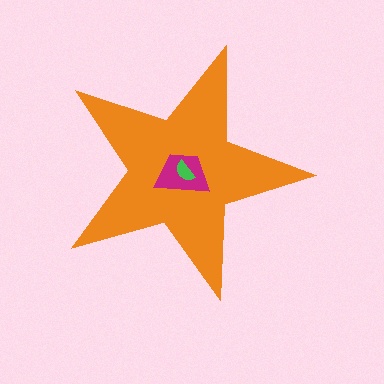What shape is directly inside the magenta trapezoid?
The green semicircle.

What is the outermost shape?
The orange star.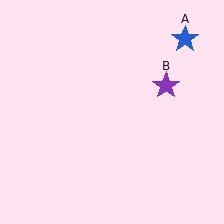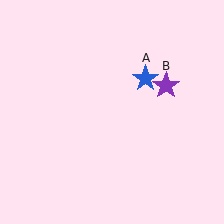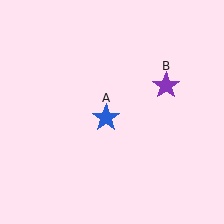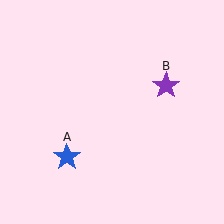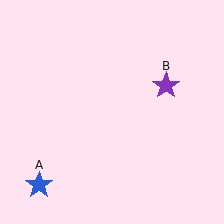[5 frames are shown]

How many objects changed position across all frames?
1 object changed position: blue star (object A).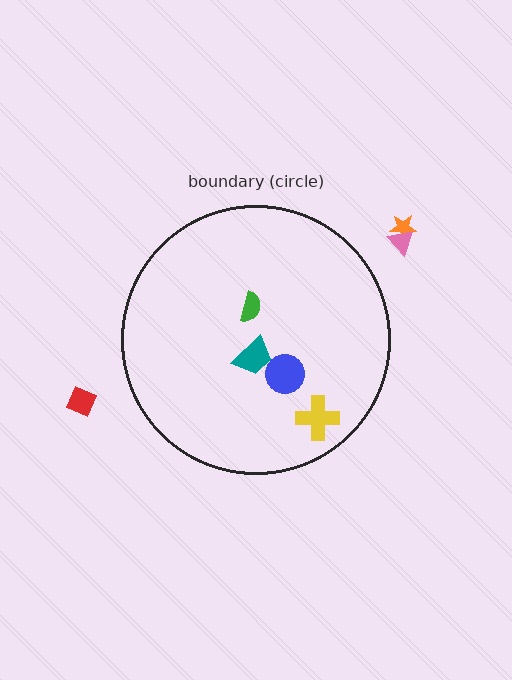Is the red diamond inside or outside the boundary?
Outside.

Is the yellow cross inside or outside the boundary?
Inside.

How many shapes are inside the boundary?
4 inside, 3 outside.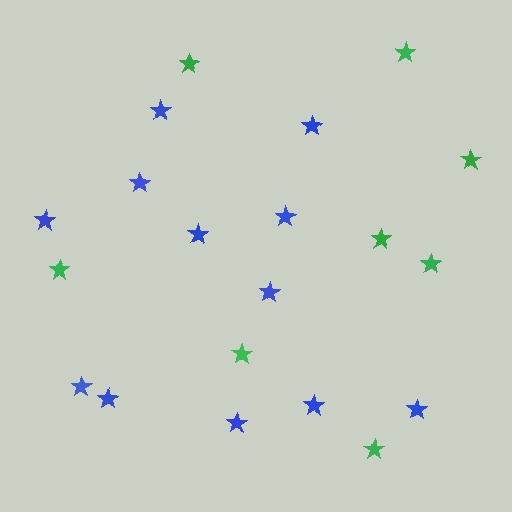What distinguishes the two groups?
There are 2 groups: one group of green stars (8) and one group of blue stars (12).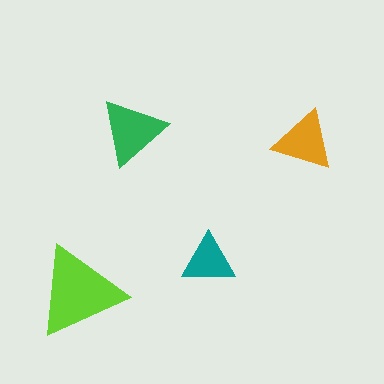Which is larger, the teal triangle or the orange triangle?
The orange one.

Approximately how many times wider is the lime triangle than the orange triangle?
About 1.5 times wider.